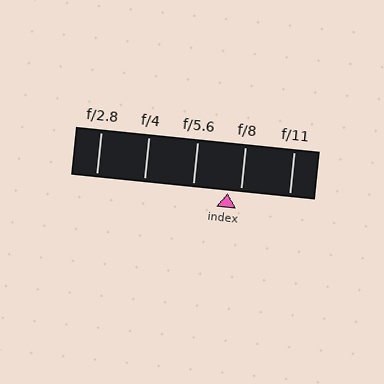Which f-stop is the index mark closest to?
The index mark is closest to f/8.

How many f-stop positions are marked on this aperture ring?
There are 5 f-stop positions marked.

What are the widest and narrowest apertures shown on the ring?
The widest aperture shown is f/2.8 and the narrowest is f/11.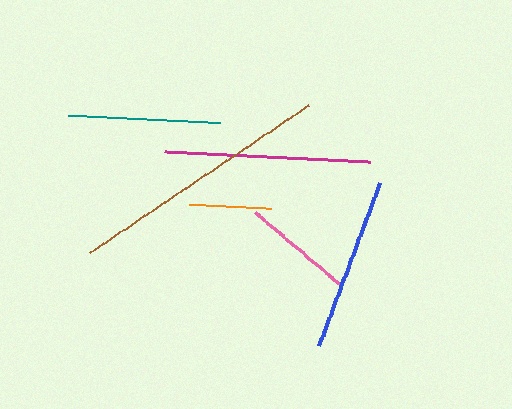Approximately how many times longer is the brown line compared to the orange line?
The brown line is approximately 3.2 times the length of the orange line.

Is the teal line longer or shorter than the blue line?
The blue line is longer than the teal line.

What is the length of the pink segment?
The pink segment is approximately 113 pixels long.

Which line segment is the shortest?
The orange line is the shortest at approximately 82 pixels.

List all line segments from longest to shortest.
From longest to shortest: brown, magenta, blue, teal, pink, orange.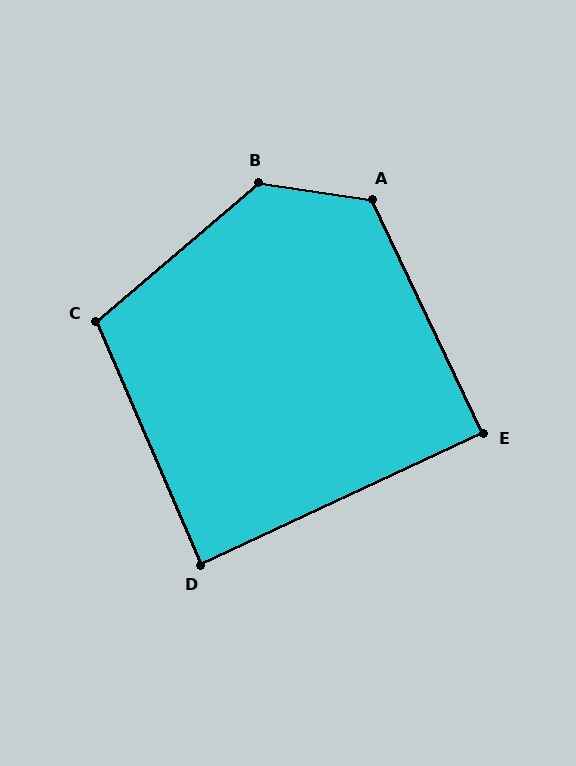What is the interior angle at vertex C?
Approximately 107 degrees (obtuse).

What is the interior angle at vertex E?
Approximately 90 degrees (approximately right).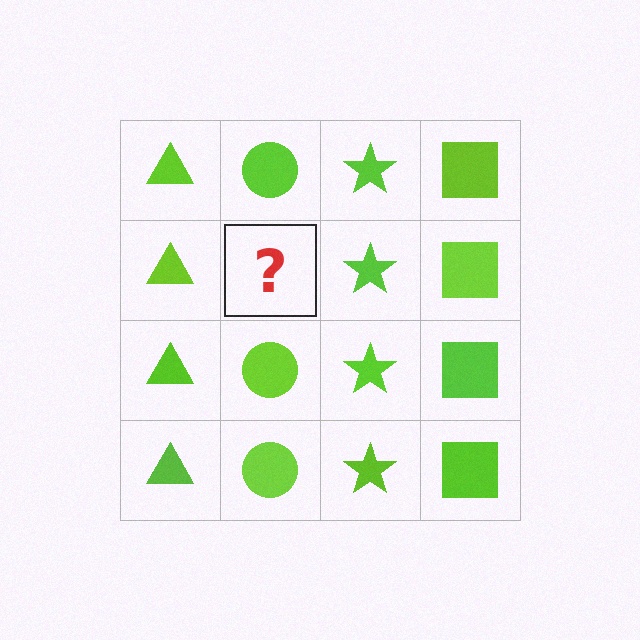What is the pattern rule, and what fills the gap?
The rule is that each column has a consistent shape. The gap should be filled with a lime circle.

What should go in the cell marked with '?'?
The missing cell should contain a lime circle.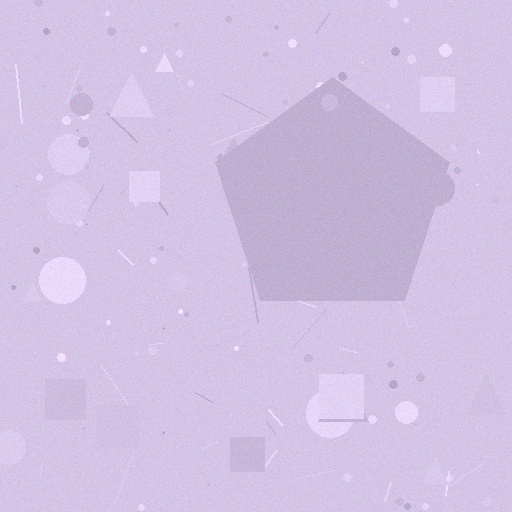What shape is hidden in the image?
A pentagon is hidden in the image.